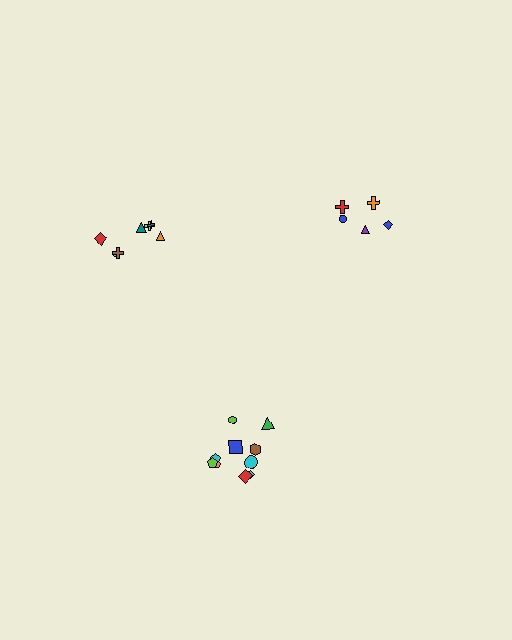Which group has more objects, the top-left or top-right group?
The top-left group.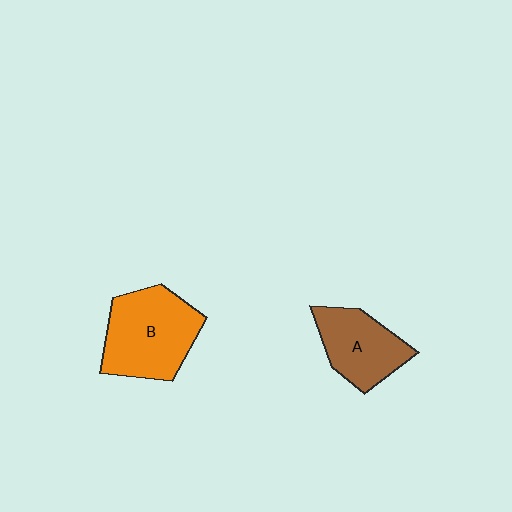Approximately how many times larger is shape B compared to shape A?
Approximately 1.4 times.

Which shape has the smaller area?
Shape A (brown).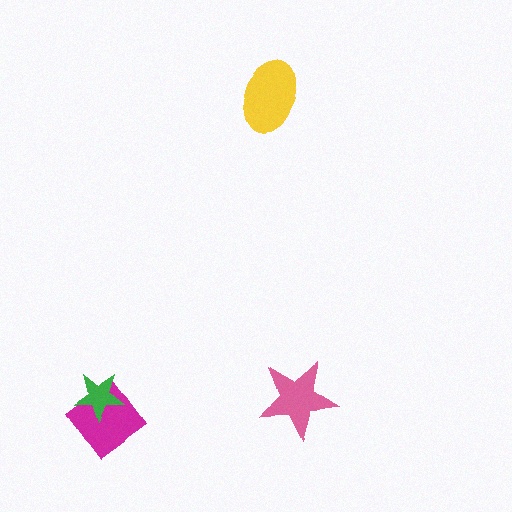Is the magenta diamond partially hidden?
Yes, it is partially covered by another shape.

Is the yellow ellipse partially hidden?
No, no other shape covers it.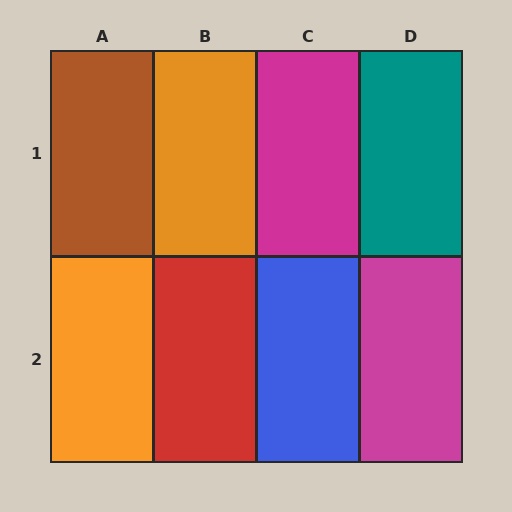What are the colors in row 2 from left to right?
Orange, red, blue, magenta.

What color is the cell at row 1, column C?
Magenta.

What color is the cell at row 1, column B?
Orange.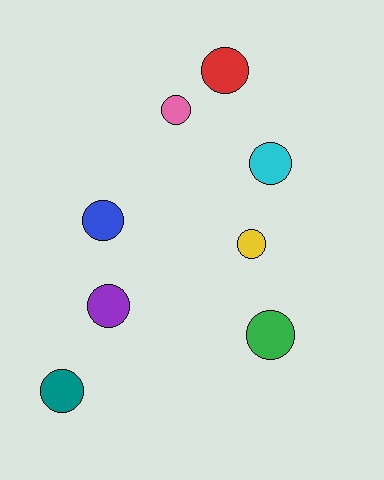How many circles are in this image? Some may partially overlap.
There are 8 circles.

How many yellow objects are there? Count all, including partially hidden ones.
There is 1 yellow object.